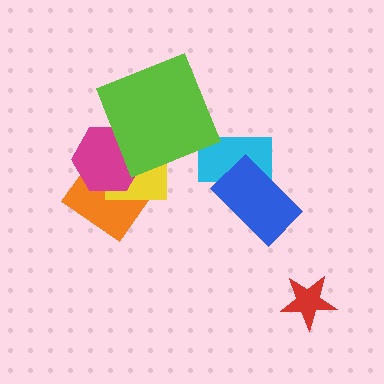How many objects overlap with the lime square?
2 objects overlap with the lime square.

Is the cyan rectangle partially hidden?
Yes, it is partially covered by another shape.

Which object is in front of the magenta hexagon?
The lime square is in front of the magenta hexagon.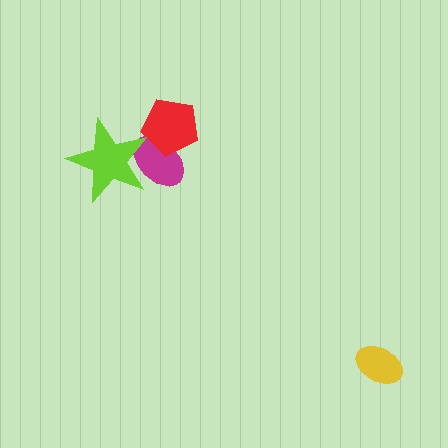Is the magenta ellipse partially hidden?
Yes, it is partially covered by another shape.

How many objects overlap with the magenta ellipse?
2 objects overlap with the magenta ellipse.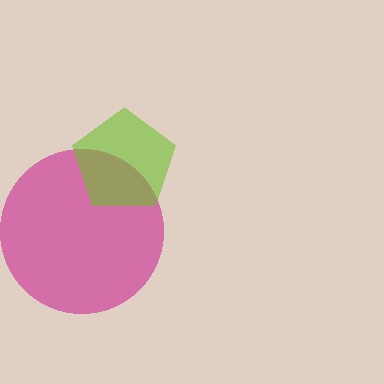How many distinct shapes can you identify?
There are 2 distinct shapes: a magenta circle, a lime pentagon.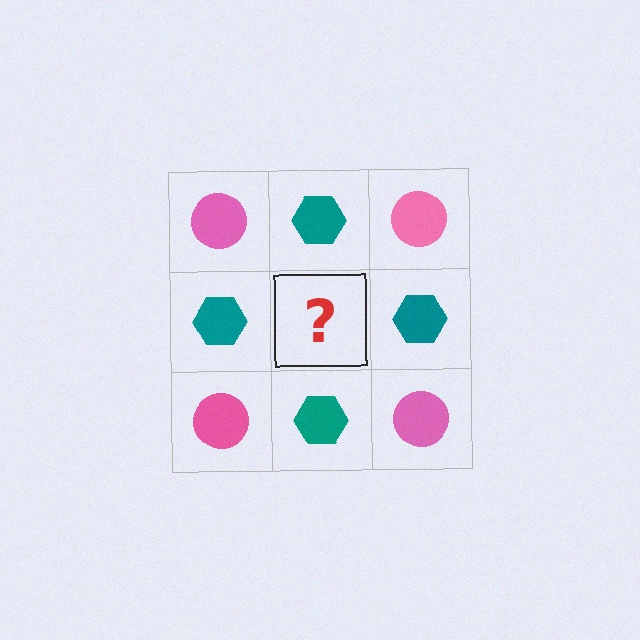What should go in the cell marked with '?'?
The missing cell should contain a pink circle.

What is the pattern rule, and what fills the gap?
The rule is that it alternates pink circle and teal hexagon in a checkerboard pattern. The gap should be filled with a pink circle.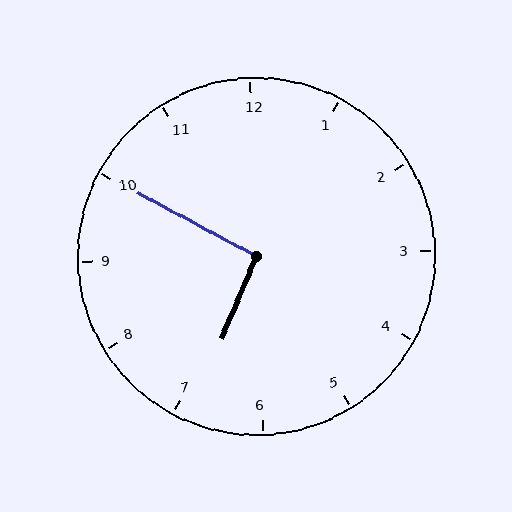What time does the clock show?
6:50.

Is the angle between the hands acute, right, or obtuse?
It is right.